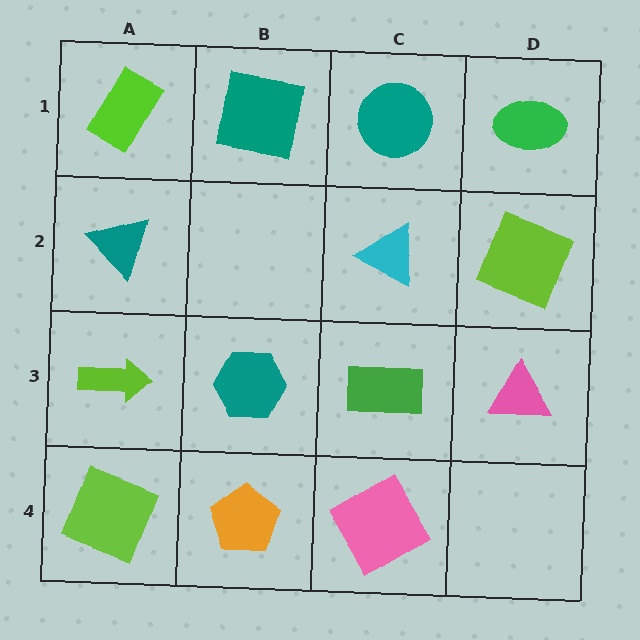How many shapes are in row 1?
4 shapes.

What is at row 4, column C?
A pink diamond.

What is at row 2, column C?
A cyan triangle.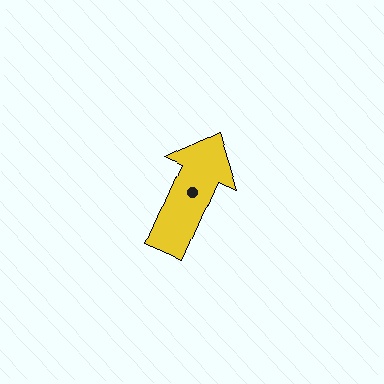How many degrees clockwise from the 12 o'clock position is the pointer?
Approximately 24 degrees.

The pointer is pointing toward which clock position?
Roughly 1 o'clock.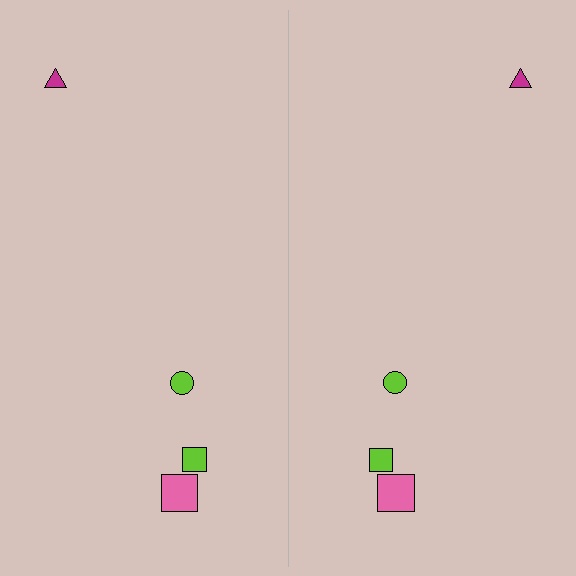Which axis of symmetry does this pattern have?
The pattern has a vertical axis of symmetry running through the center of the image.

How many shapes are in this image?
There are 8 shapes in this image.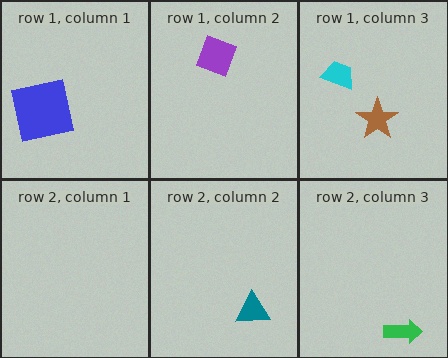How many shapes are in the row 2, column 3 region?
1.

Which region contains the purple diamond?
The row 1, column 2 region.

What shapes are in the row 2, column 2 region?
The teal triangle.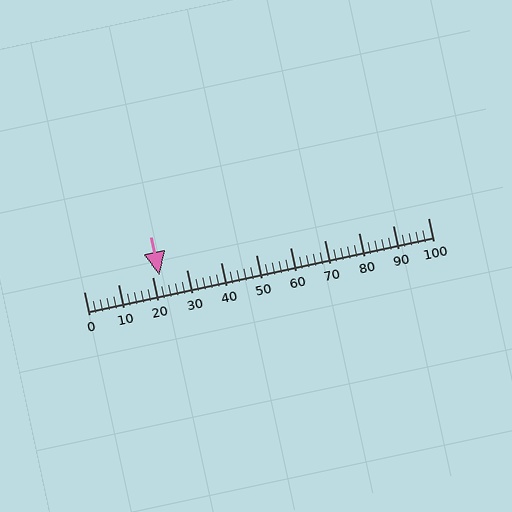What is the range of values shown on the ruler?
The ruler shows values from 0 to 100.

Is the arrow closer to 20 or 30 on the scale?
The arrow is closer to 20.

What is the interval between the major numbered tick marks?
The major tick marks are spaced 10 units apart.